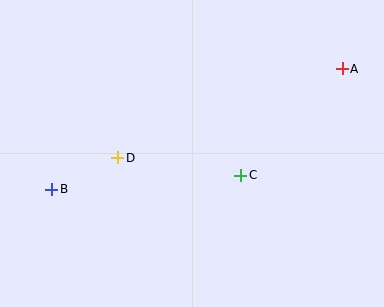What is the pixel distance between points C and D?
The distance between C and D is 124 pixels.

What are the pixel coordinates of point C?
Point C is at (241, 175).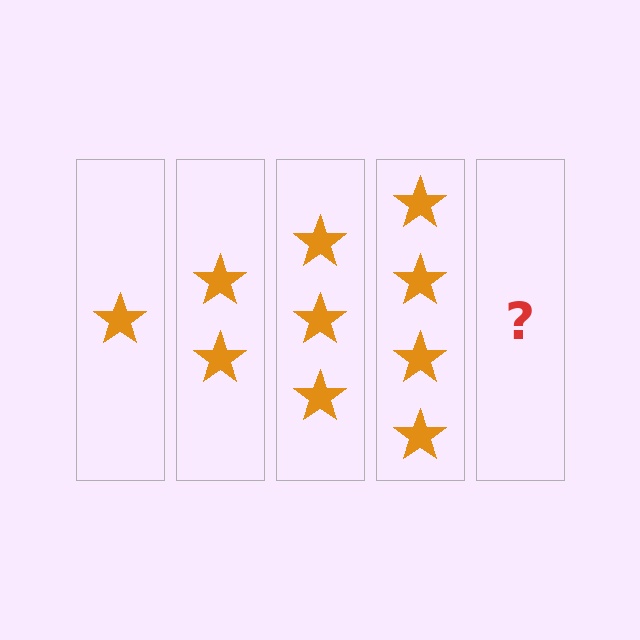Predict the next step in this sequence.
The next step is 5 stars.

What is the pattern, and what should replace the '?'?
The pattern is that each step adds one more star. The '?' should be 5 stars.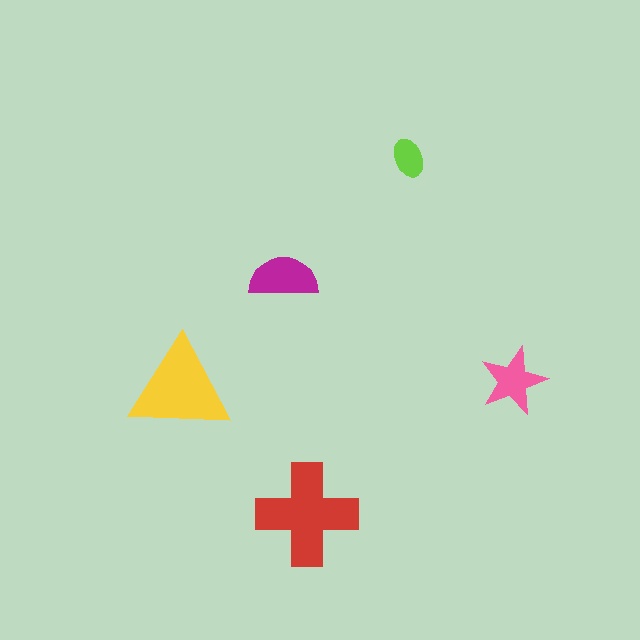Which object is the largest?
The red cross.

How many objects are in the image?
There are 5 objects in the image.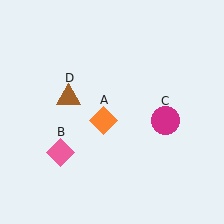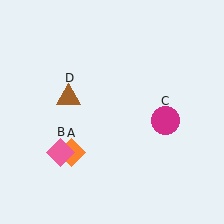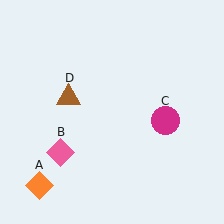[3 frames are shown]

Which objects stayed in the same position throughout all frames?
Pink diamond (object B) and magenta circle (object C) and brown triangle (object D) remained stationary.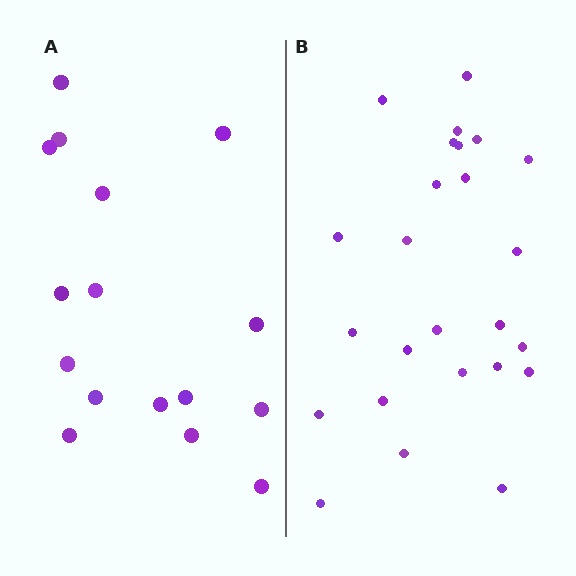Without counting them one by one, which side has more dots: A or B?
Region B (the right region) has more dots.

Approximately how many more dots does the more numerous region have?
Region B has roughly 8 or so more dots than region A.